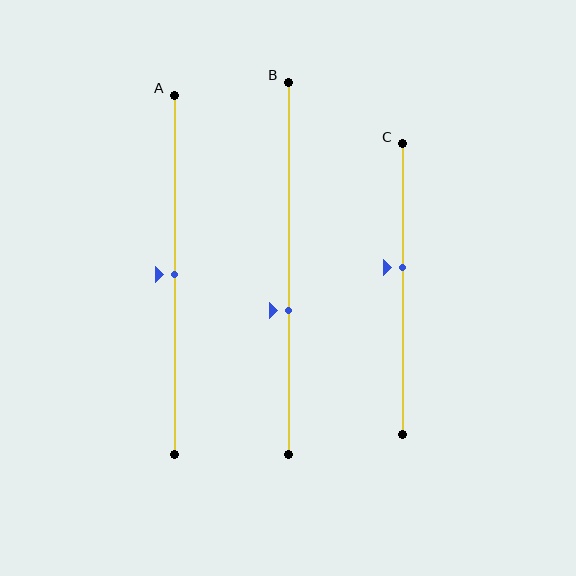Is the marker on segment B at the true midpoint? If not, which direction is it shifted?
No, the marker on segment B is shifted downward by about 11% of the segment length.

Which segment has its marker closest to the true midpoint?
Segment A has its marker closest to the true midpoint.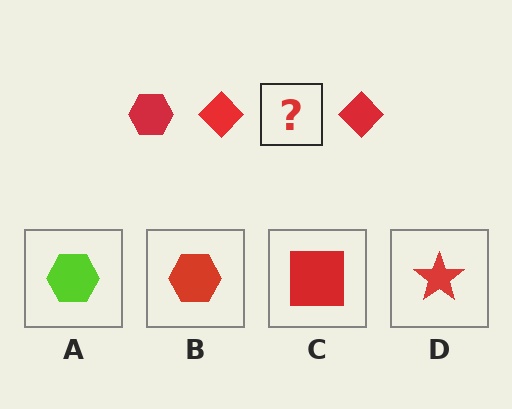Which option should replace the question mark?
Option B.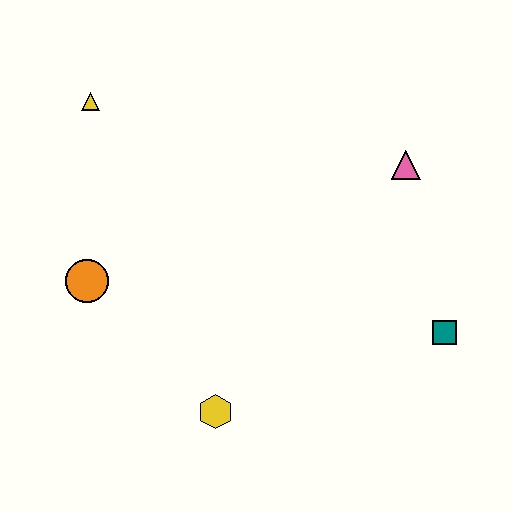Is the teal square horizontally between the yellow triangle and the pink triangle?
No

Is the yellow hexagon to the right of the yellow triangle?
Yes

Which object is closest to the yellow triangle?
The orange circle is closest to the yellow triangle.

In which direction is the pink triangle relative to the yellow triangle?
The pink triangle is to the right of the yellow triangle.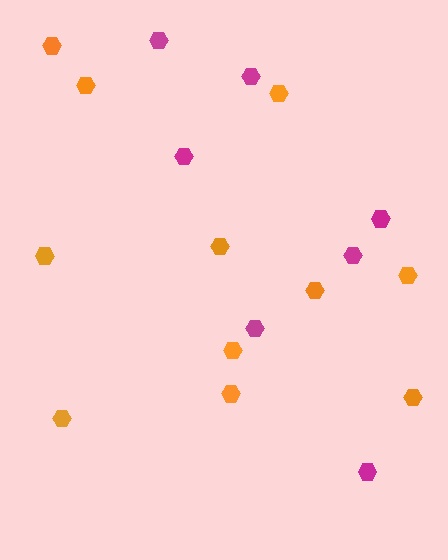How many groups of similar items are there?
There are 2 groups: one group of magenta hexagons (7) and one group of orange hexagons (11).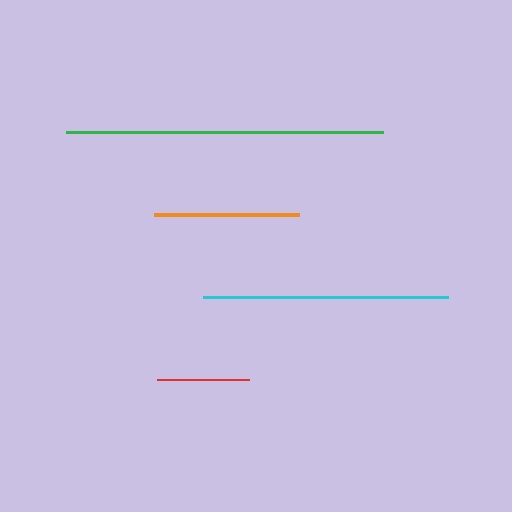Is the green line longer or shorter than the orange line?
The green line is longer than the orange line.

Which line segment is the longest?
The green line is the longest at approximately 317 pixels.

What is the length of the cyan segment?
The cyan segment is approximately 245 pixels long.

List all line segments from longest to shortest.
From longest to shortest: green, cyan, orange, red.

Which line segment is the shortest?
The red line is the shortest at approximately 92 pixels.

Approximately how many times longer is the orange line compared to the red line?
The orange line is approximately 1.6 times the length of the red line.